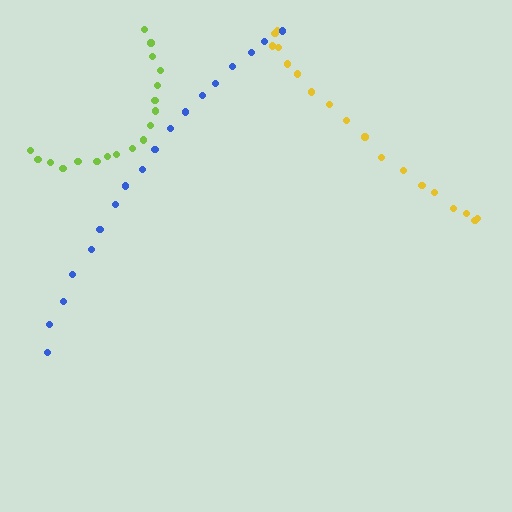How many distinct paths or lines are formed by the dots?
There are 3 distinct paths.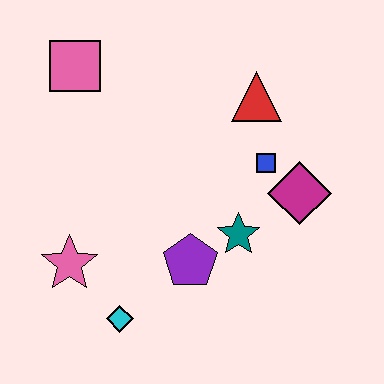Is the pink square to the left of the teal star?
Yes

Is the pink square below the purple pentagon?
No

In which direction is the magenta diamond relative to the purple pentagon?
The magenta diamond is to the right of the purple pentagon.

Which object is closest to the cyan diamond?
The pink star is closest to the cyan diamond.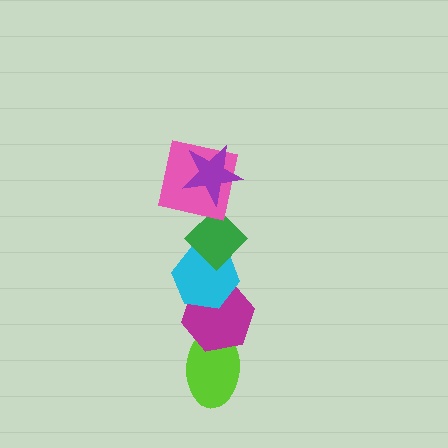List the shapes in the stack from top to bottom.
From top to bottom: the purple star, the pink square, the green diamond, the cyan hexagon, the magenta hexagon, the lime ellipse.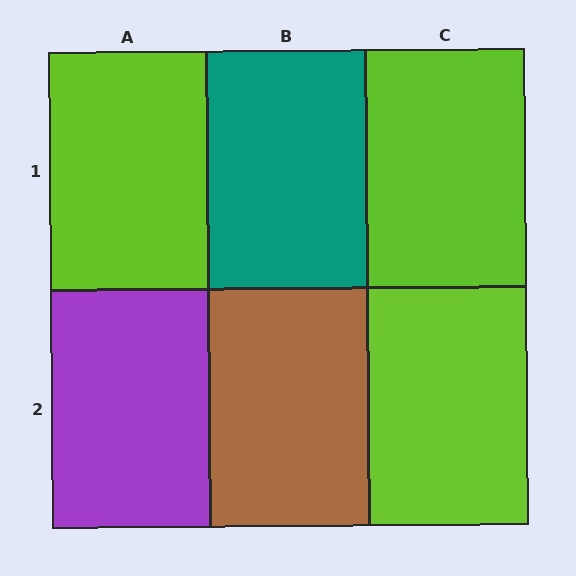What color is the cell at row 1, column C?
Lime.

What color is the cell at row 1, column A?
Lime.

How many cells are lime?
3 cells are lime.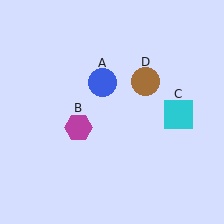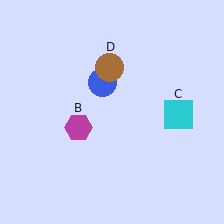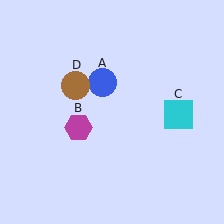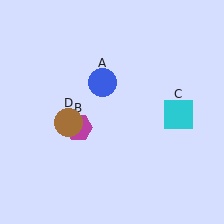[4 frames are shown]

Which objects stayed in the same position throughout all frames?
Blue circle (object A) and magenta hexagon (object B) and cyan square (object C) remained stationary.